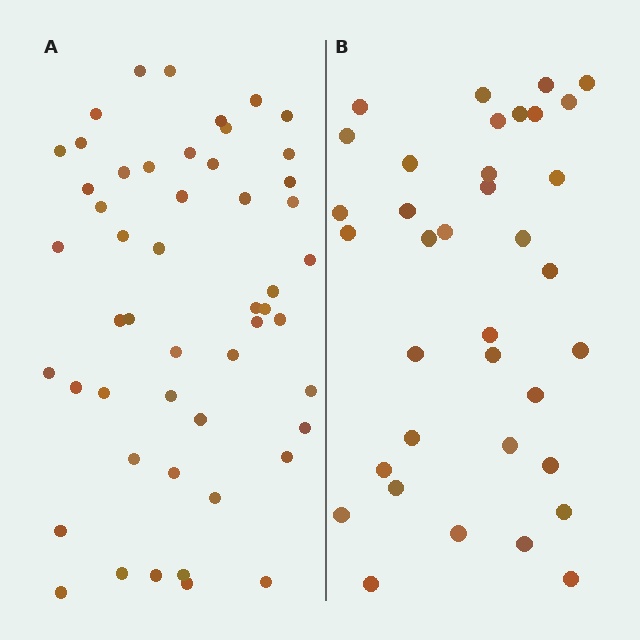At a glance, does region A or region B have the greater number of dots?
Region A (the left region) has more dots.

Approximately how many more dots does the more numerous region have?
Region A has approximately 15 more dots than region B.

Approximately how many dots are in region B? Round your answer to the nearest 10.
About 40 dots. (The exact count is 36, which rounds to 40.)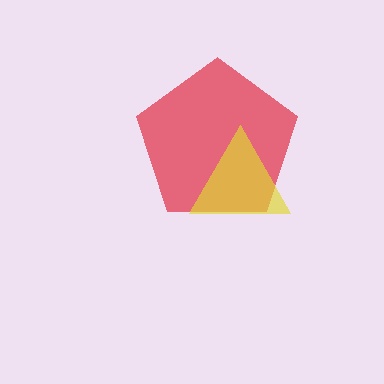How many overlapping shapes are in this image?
There are 2 overlapping shapes in the image.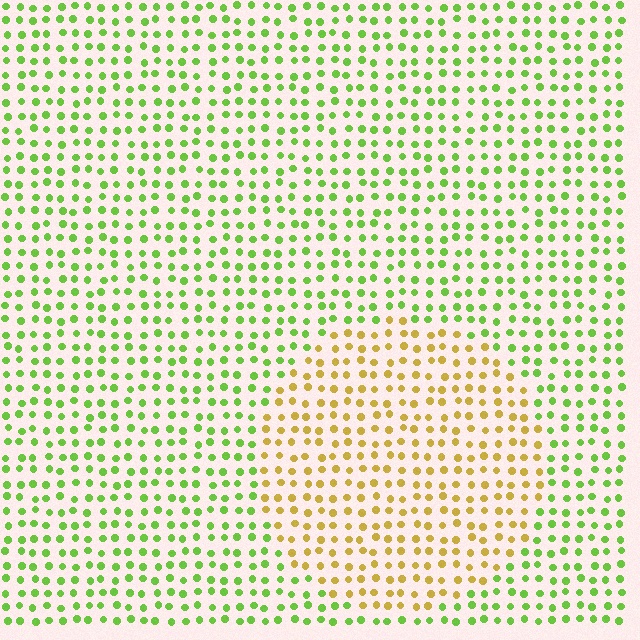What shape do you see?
I see a circle.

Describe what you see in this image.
The image is filled with small lime elements in a uniform arrangement. A circle-shaped region is visible where the elements are tinted to a slightly different hue, forming a subtle color boundary.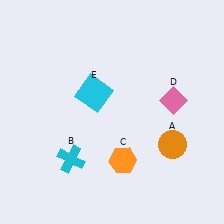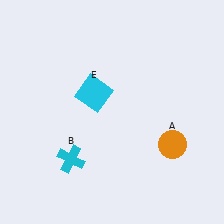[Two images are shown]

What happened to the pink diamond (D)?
The pink diamond (D) was removed in Image 2. It was in the top-right area of Image 1.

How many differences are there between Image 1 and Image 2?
There are 2 differences between the two images.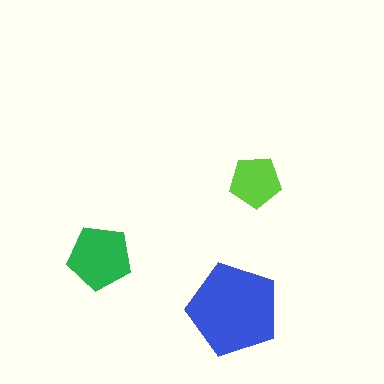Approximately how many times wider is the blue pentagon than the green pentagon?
About 1.5 times wider.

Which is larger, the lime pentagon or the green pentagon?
The green one.